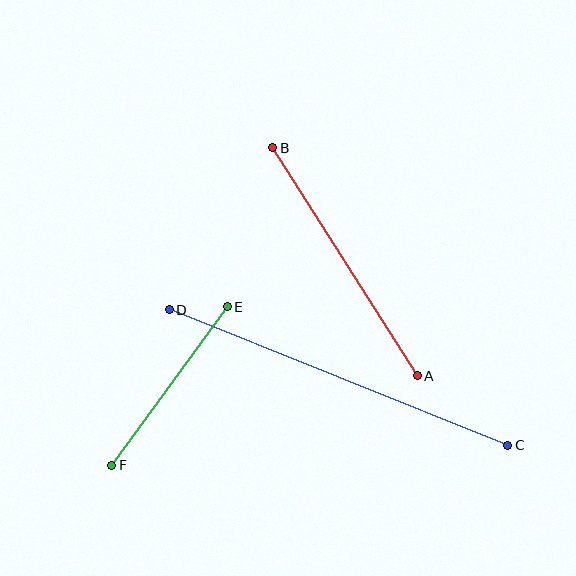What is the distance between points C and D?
The distance is approximately 365 pixels.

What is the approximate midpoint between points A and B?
The midpoint is at approximately (345, 262) pixels.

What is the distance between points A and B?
The distance is approximately 270 pixels.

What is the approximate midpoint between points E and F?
The midpoint is at approximately (169, 386) pixels.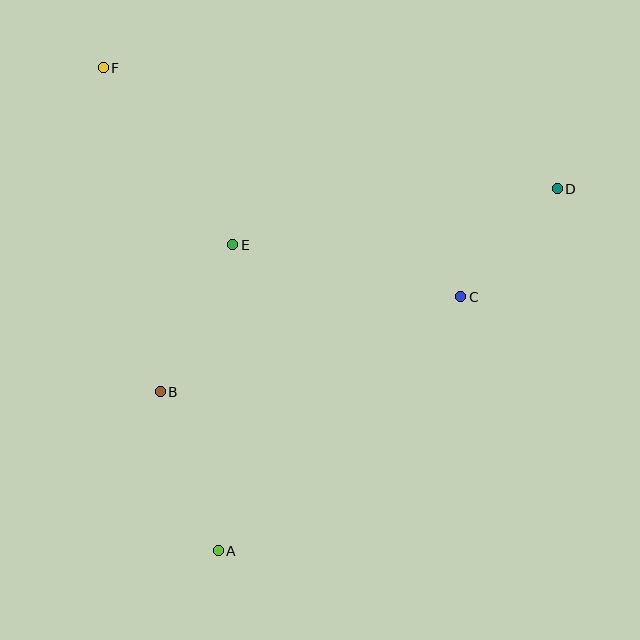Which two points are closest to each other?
Points C and D are closest to each other.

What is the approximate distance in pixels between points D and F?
The distance between D and F is approximately 470 pixels.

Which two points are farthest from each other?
Points A and F are farthest from each other.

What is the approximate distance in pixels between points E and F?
The distance between E and F is approximately 219 pixels.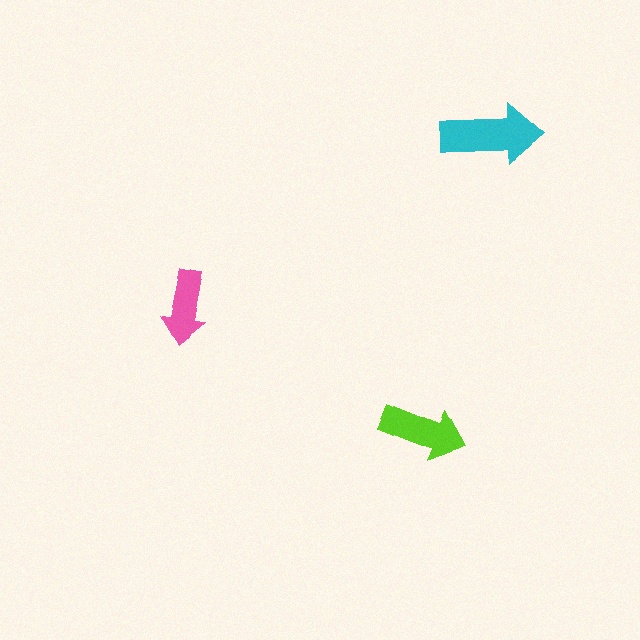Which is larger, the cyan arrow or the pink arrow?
The cyan one.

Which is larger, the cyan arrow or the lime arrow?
The cyan one.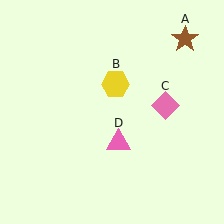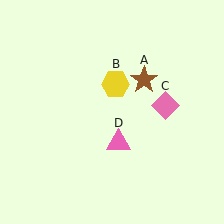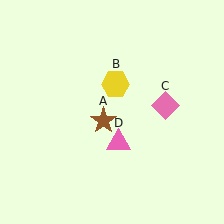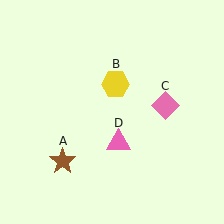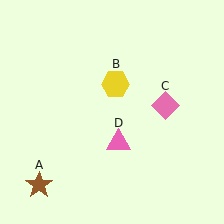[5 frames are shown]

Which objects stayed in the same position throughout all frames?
Yellow hexagon (object B) and pink diamond (object C) and pink triangle (object D) remained stationary.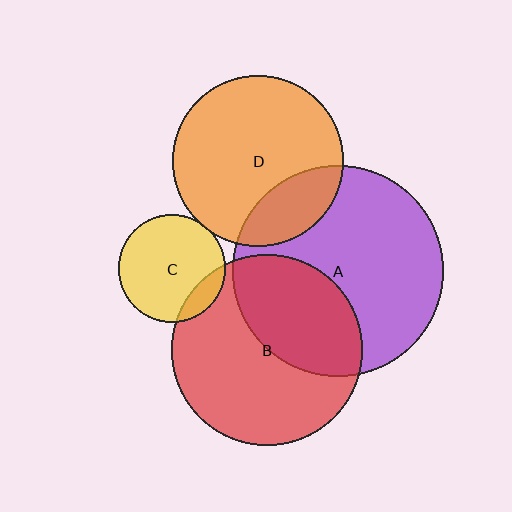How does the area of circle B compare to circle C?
Approximately 3.1 times.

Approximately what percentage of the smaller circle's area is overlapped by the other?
Approximately 20%.